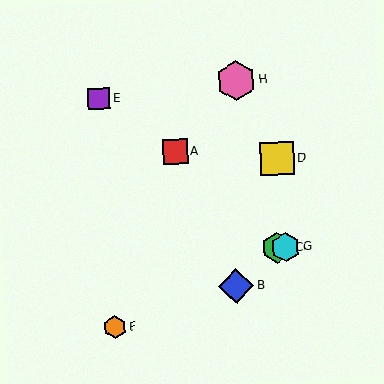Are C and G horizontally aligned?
Yes, both are at y≈248.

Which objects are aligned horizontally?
Objects C, G are aligned horizontally.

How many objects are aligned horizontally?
2 objects (C, G) are aligned horizontally.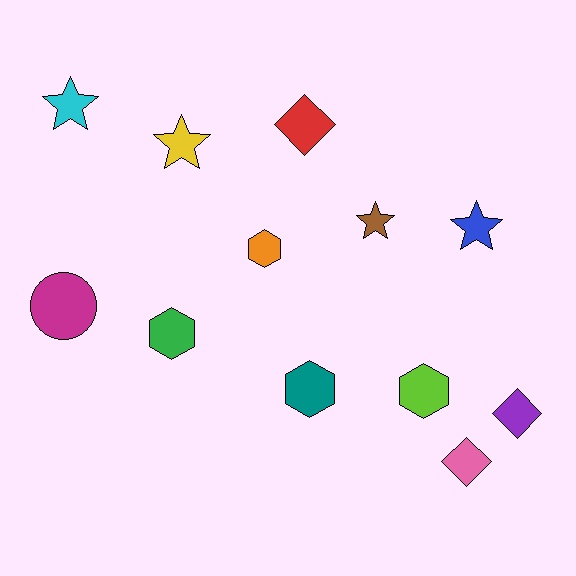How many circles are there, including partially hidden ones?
There is 1 circle.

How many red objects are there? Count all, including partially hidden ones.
There is 1 red object.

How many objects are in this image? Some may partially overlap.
There are 12 objects.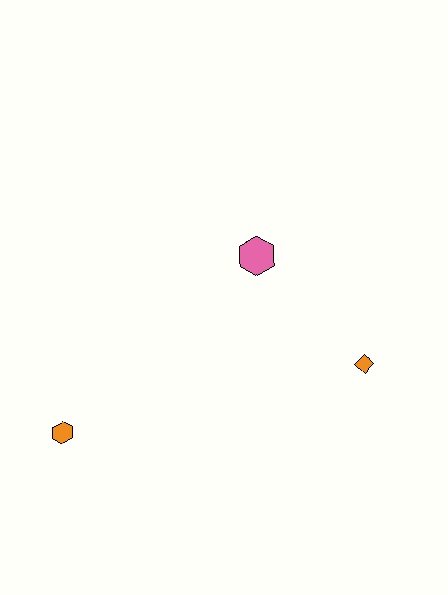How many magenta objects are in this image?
There are no magenta objects.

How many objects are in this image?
There are 3 objects.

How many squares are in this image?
There are no squares.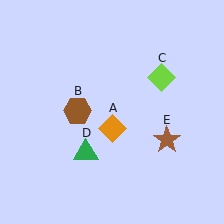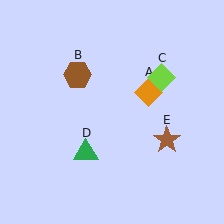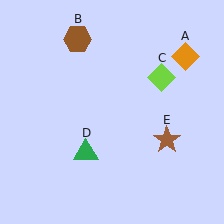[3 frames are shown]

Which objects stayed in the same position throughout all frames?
Lime diamond (object C) and green triangle (object D) and brown star (object E) remained stationary.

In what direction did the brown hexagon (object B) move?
The brown hexagon (object B) moved up.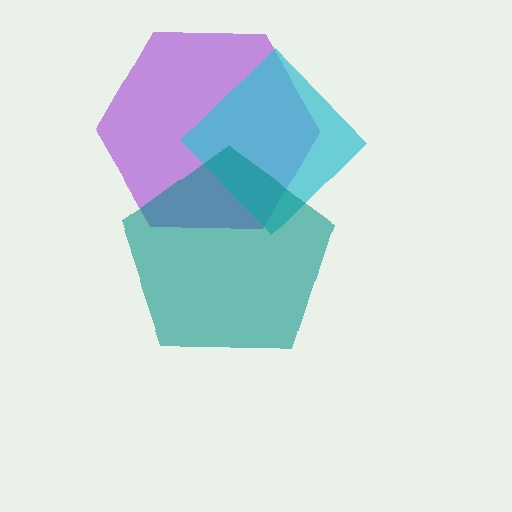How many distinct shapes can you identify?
There are 3 distinct shapes: a purple hexagon, a cyan diamond, a teal pentagon.